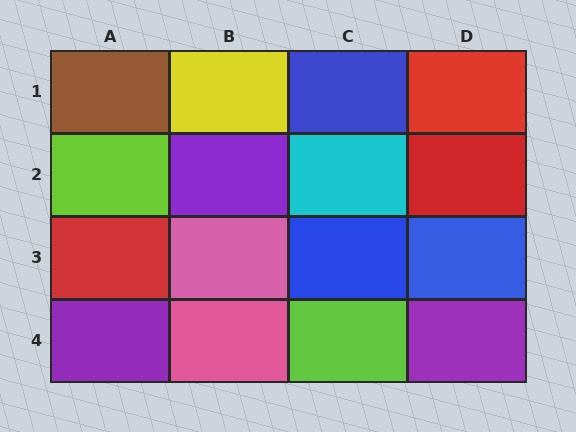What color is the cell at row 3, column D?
Blue.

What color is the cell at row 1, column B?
Yellow.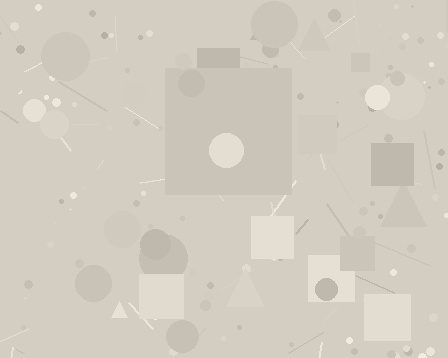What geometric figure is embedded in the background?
A square is embedded in the background.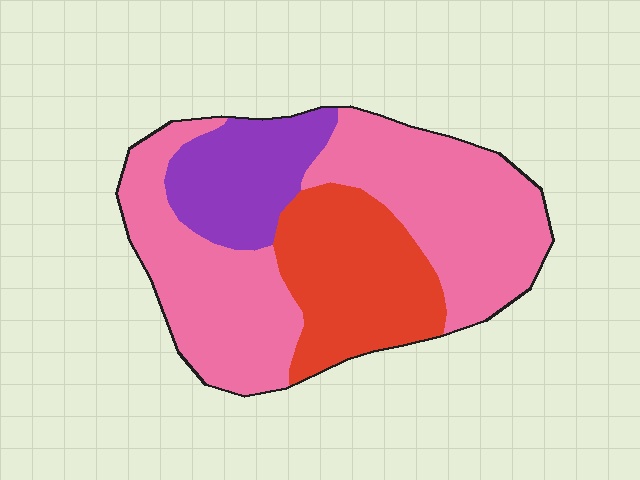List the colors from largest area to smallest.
From largest to smallest: pink, red, purple.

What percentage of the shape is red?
Red takes up about one quarter (1/4) of the shape.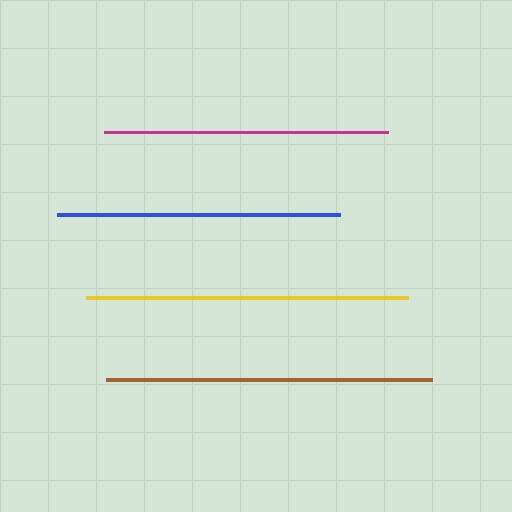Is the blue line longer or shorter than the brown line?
The brown line is longer than the blue line.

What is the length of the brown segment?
The brown segment is approximately 326 pixels long.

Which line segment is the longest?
The brown line is the longest at approximately 326 pixels.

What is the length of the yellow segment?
The yellow segment is approximately 322 pixels long.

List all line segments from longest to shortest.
From longest to shortest: brown, yellow, magenta, blue.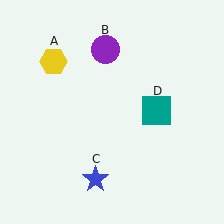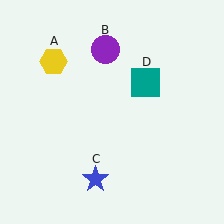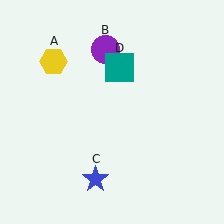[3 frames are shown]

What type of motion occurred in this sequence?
The teal square (object D) rotated counterclockwise around the center of the scene.